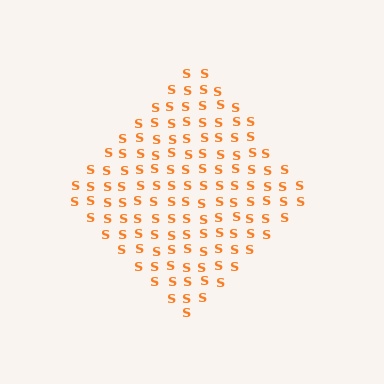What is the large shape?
The large shape is a diamond.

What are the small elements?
The small elements are letter S's.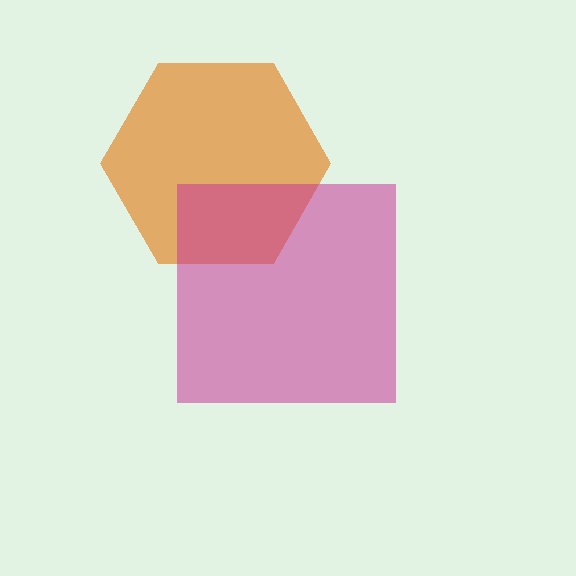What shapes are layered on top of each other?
The layered shapes are: an orange hexagon, a magenta square.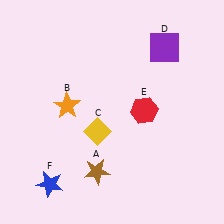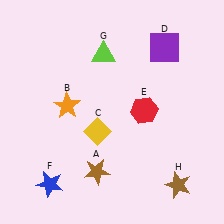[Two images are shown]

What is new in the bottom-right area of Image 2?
A brown star (H) was added in the bottom-right area of Image 2.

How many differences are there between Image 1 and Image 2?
There are 2 differences between the two images.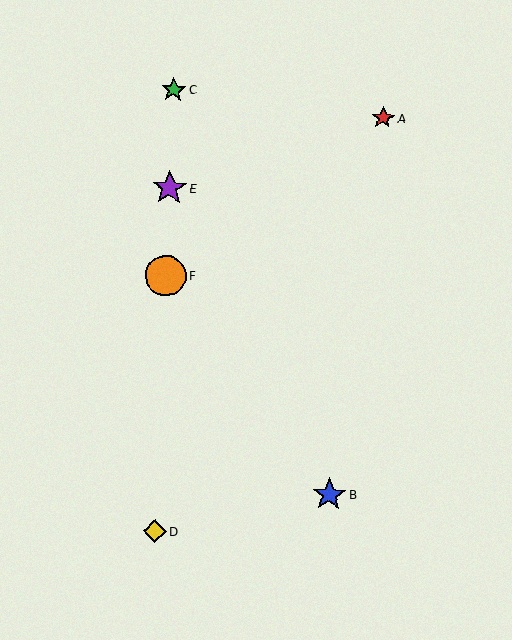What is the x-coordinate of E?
Object E is at x≈169.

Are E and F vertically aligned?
Yes, both are at x≈169.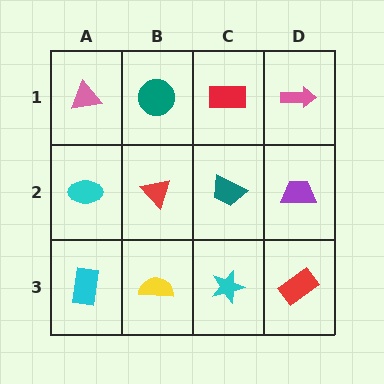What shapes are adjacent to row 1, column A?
A cyan ellipse (row 2, column A), a teal circle (row 1, column B).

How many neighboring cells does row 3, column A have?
2.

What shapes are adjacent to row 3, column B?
A red triangle (row 2, column B), a cyan rectangle (row 3, column A), a cyan star (row 3, column C).